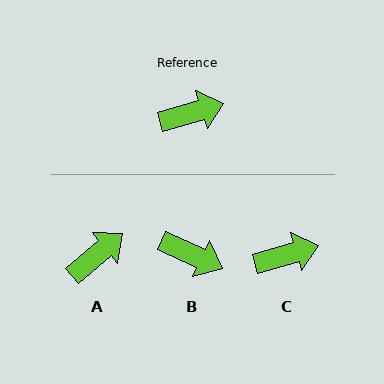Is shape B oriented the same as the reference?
No, it is off by about 41 degrees.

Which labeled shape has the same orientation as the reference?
C.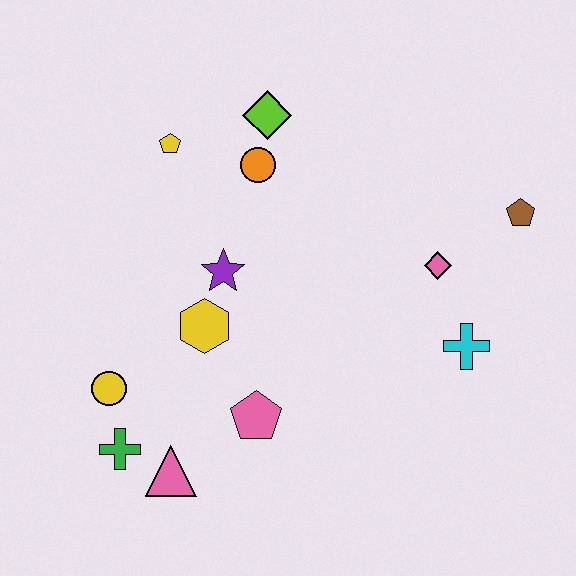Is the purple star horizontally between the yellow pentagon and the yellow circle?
No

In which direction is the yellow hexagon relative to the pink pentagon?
The yellow hexagon is above the pink pentagon.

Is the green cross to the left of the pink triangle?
Yes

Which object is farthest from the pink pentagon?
The brown pentagon is farthest from the pink pentagon.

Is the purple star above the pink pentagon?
Yes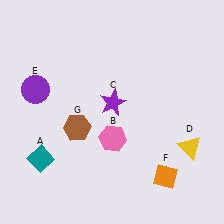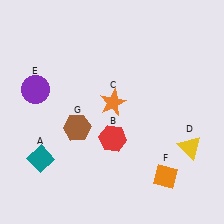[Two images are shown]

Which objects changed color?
B changed from pink to red. C changed from purple to orange.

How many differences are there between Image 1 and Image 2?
There are 2 differences between the two images.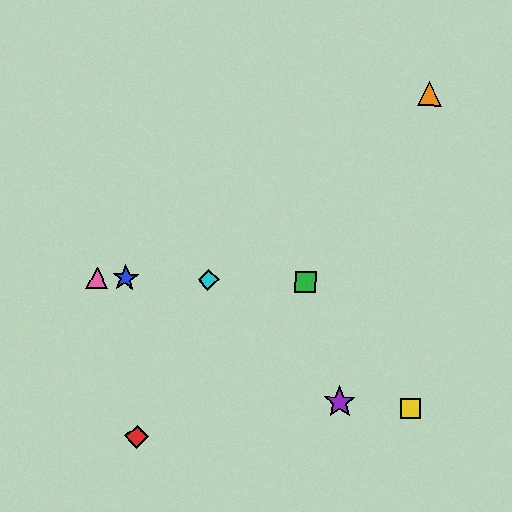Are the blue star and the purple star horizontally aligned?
No, the blue star is at y≈278 and the purple star is at y≈402.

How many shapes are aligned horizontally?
4 shapes (the blue star, the green square, the cyan diamond, the pink triangle) are aligned horizontally.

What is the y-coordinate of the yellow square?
The yellow square is at y≈409.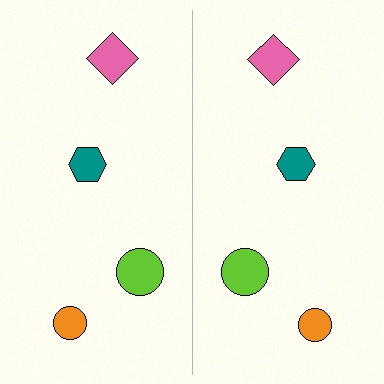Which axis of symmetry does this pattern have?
The pattern has a vertical axis of symmetry running through the center of the image.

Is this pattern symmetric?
Yes, this pattern has bilateral (reflection) symmetry.